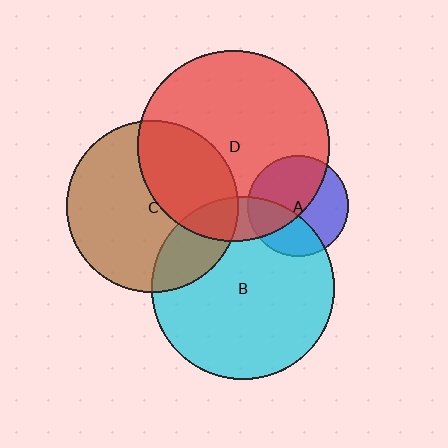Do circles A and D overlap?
Yes.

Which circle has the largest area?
Circle D (red).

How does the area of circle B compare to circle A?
Approximately 3.3 times.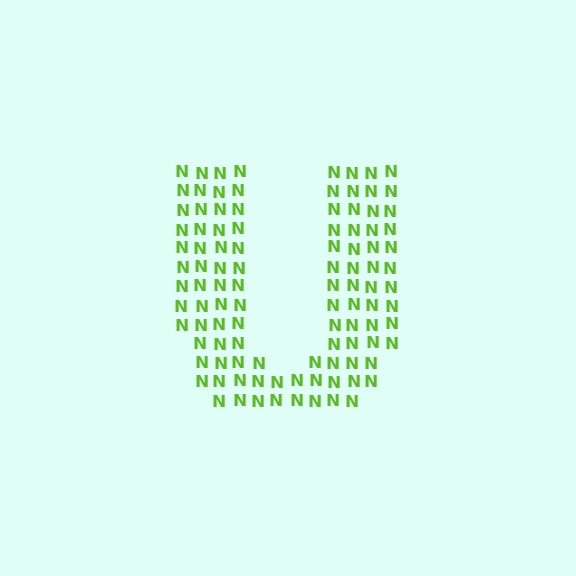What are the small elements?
The small elements are letter N's.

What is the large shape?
The large shape is the letter U.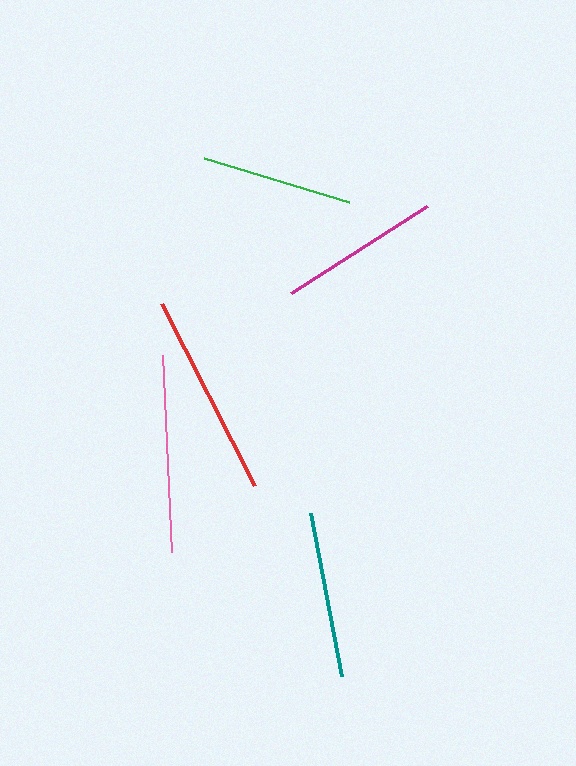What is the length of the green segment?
The green segment is approximately 152 pixels long.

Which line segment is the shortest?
The green line is the shortest at approximately 152 pixels.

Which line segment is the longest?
The red line is the longest at approximately 205 pixels.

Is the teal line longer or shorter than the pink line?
The pink line is longer than the teal line.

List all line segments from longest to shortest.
From longest to shortest: red, pink, teal, magenta, green.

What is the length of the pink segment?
The pink segment is approximately 197 pixels long.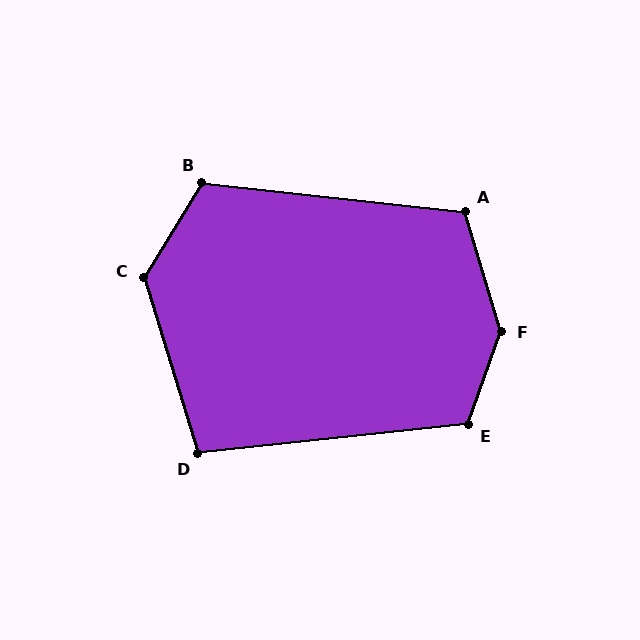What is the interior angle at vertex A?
Approximately 113 degrees (obtuse).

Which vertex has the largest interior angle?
F, at approximately 144 degrees.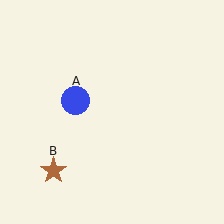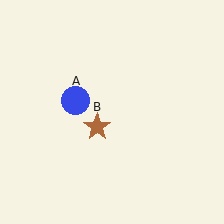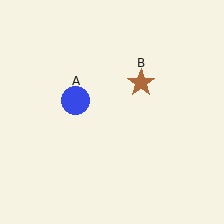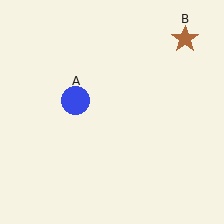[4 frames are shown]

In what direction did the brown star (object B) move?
The brown star (object B) moved up and to the right.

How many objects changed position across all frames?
1 object changed position: brown star (object B).